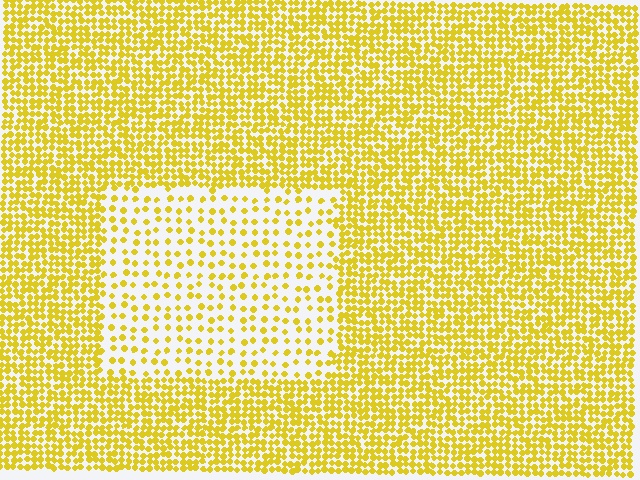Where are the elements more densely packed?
The elements are more densely packed outside the rectangle boundary.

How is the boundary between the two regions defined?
The boundary is defined by a change in element density (approximately 2.6x ratio). All elements are the same color, size, and shape.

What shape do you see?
I see a rectangle.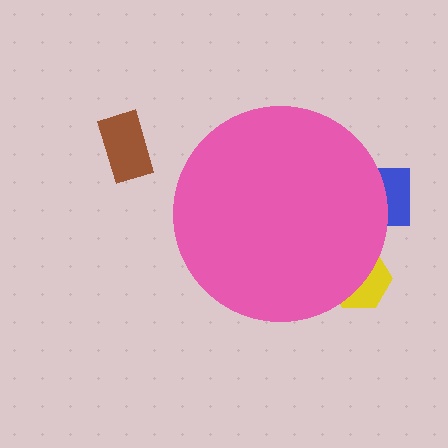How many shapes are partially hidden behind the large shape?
2 shapes are partially hidden.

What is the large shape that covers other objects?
A pink circle.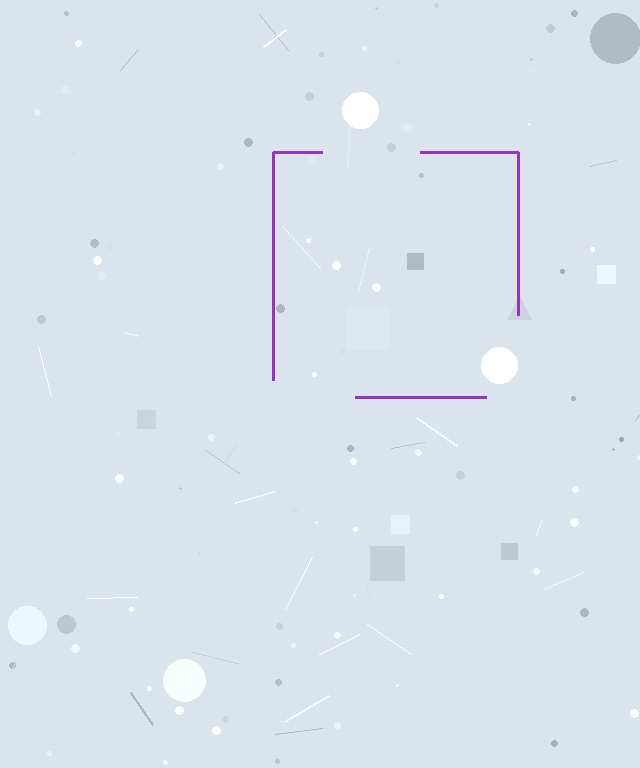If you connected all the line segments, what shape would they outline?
They would outline a square.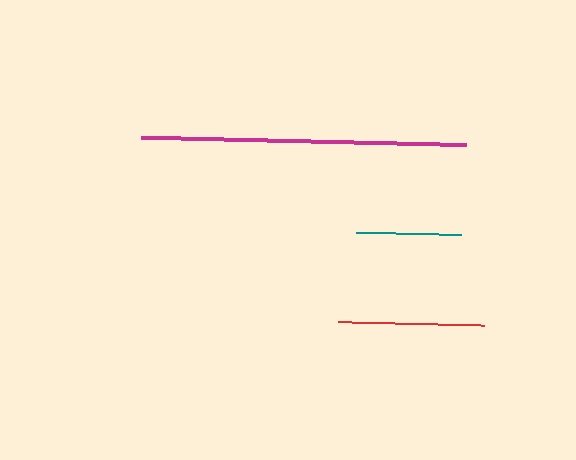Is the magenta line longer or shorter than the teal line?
The magenta line is longer than the teal line.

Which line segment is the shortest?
The teal line is the shortest at approximately 105 pixels.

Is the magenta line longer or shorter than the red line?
The magenta line is longer than the red line.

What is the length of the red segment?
The red segment is approximately 146 pixels long.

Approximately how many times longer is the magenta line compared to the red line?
The magenta line is approximately 2.2 times the length of the red line.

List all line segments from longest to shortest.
From longest to shortest: magenta, red, teal.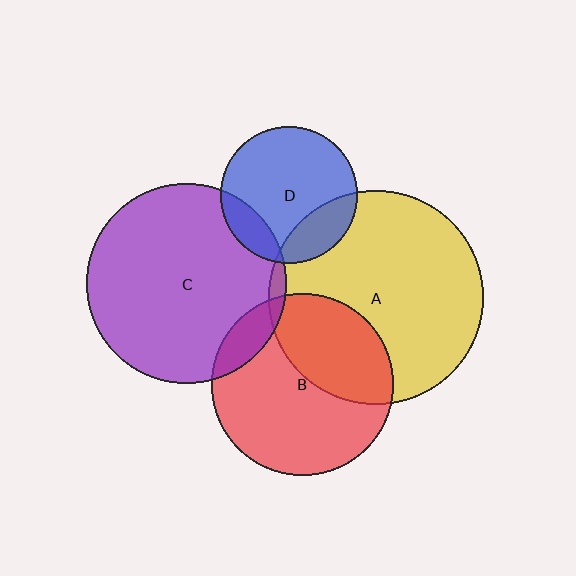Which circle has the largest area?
Circle A (yellow).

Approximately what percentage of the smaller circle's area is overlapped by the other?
Approximately 35%.